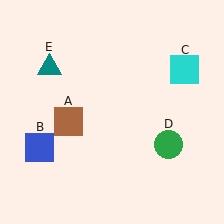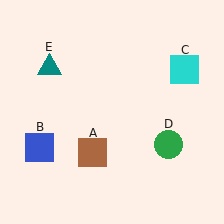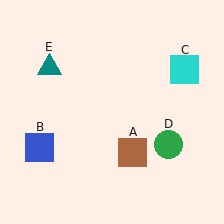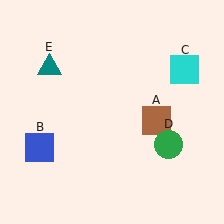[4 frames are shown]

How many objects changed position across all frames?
1 object changed position: brown square (object A).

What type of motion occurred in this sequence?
The brown square (object A) rotated counterclockwise around the center of the scene.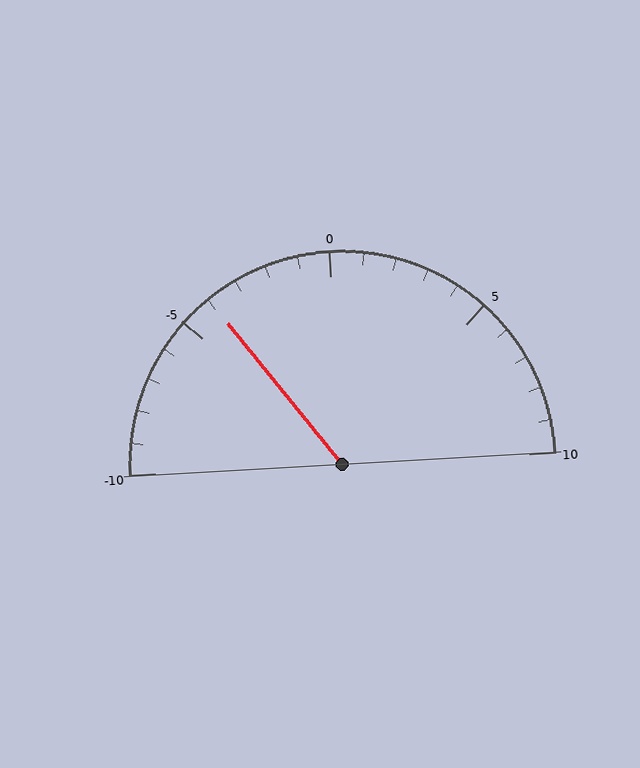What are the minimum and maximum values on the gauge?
The gauge ranges from -10 to 10.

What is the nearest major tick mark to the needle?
The nearest major tick mark is -5.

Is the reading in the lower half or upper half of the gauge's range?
The reading is in the lower half of the range (-10 to 10).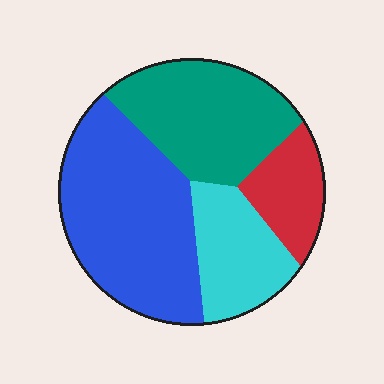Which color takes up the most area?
Blue, at roughly 40%.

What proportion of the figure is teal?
Teal takes up between a sixth and a third of the figure.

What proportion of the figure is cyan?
Cyan covers 18% of the figure.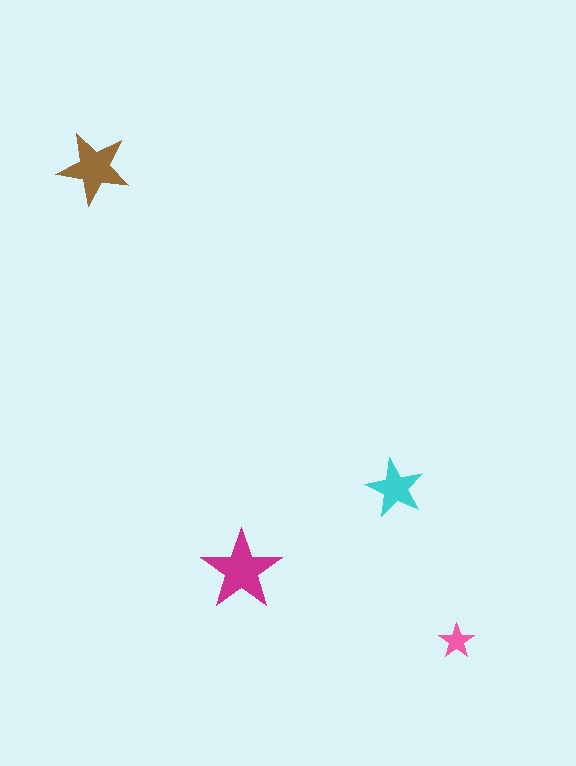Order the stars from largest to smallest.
the magenta one, the brown one, the cyan one, the pink one.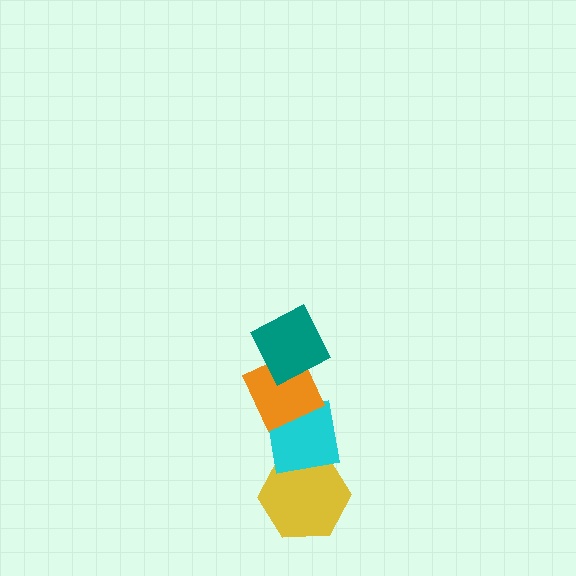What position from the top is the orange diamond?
The orange diamond is 2nd from the top.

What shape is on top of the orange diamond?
The teal diamond is on top of the orange diamond.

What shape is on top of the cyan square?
The orange diamond is on top of the cyan square.